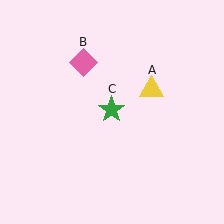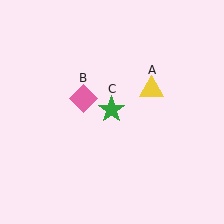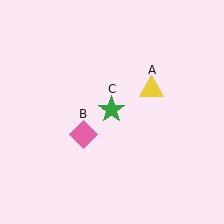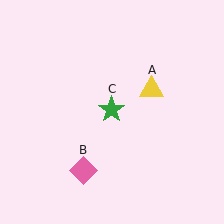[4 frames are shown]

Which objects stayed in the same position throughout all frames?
Yellow triangle (object A) and green star (object C) remained stationary.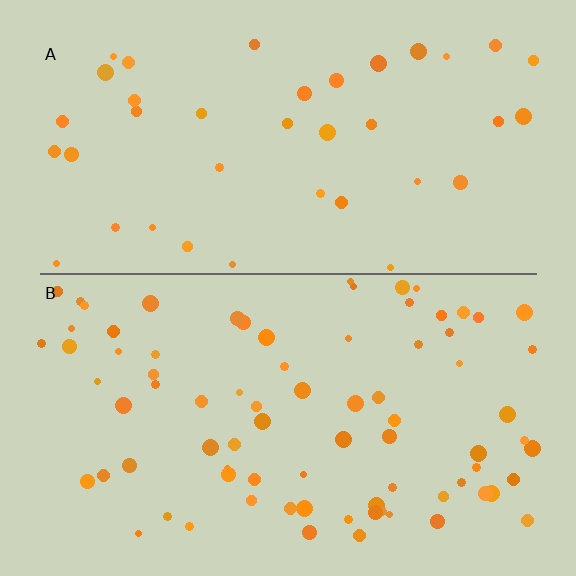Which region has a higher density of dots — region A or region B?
B (the bottom).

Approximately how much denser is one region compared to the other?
Approximately 2.1× — region B over region A.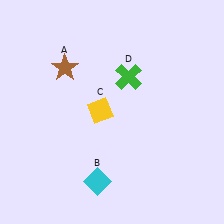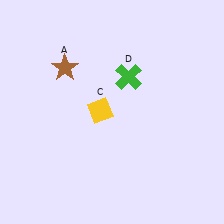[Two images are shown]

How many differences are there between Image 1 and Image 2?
There is 1 difference between the two images.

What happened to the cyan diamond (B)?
The cyan diamond (B) was removed in Image 2. It was in the bottom-left area of Image 1.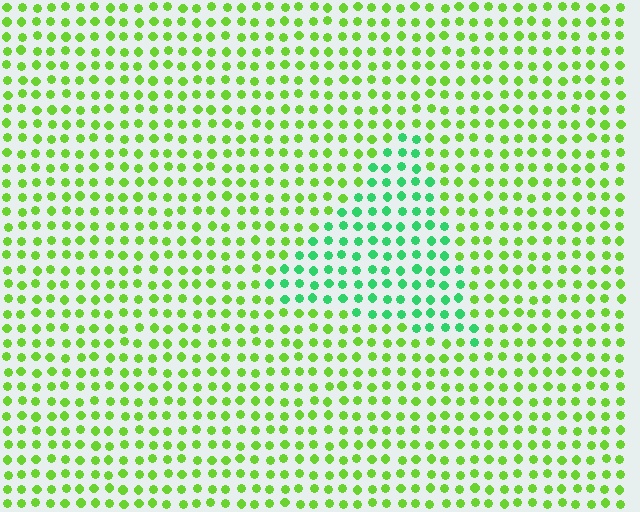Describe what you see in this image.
The image is filled with small lime elements in a uniform arrangement. A triangle-shaped region is visible where the elements are tinted to a slightly different hue, forming a subtle color boundary.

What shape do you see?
I see a triangle.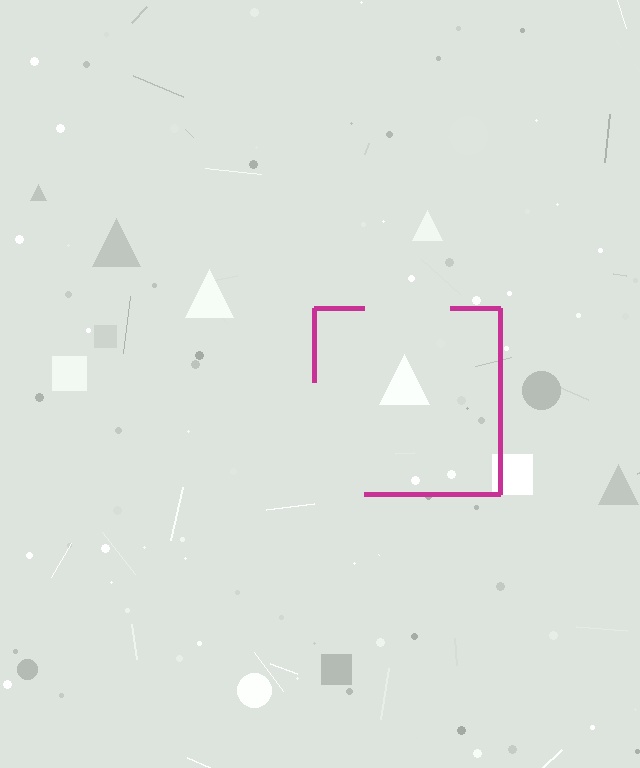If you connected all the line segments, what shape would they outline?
They would outline a square.